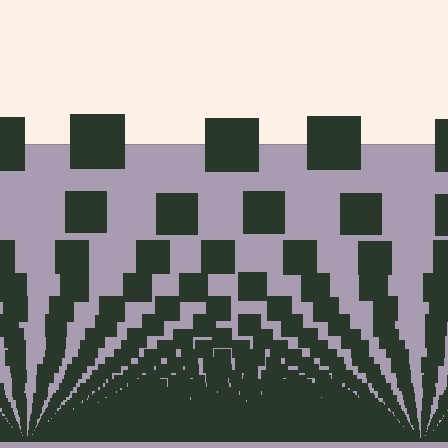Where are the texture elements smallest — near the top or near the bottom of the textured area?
Near the bottom.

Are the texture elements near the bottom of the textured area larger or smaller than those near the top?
Smaller. The gradient is inverted — elements near the bottom are smaller and denser.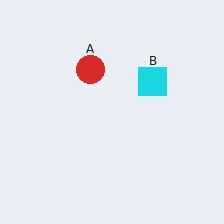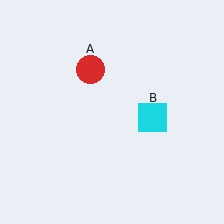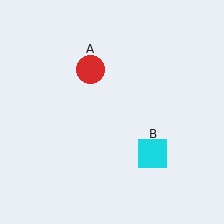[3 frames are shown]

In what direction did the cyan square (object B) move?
The cyan square (object B) moved down.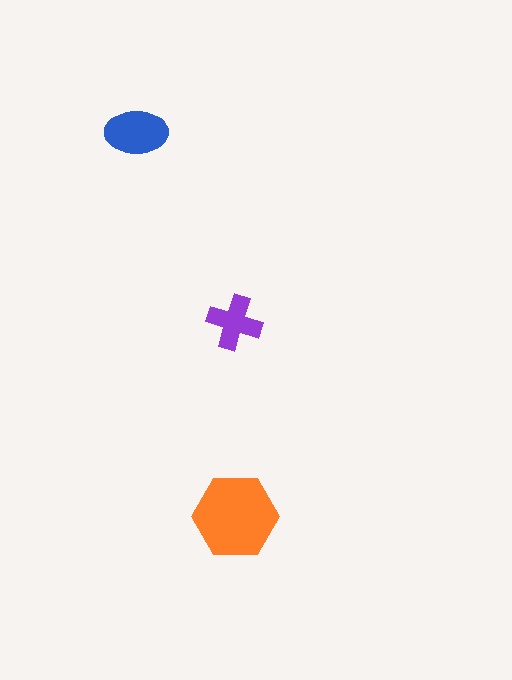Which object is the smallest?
The purple cross.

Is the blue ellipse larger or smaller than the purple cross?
Larger.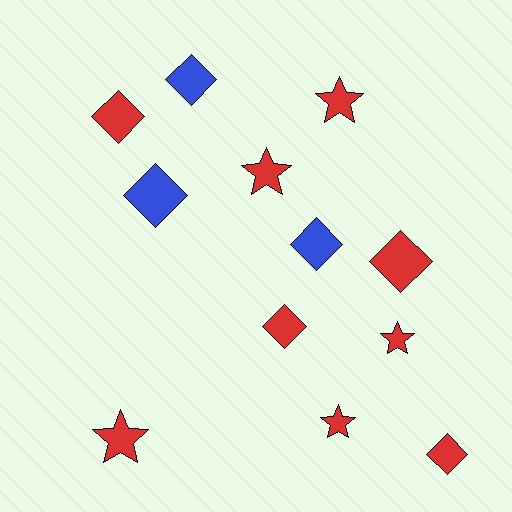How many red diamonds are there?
There are 4 red diamonds.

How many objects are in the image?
There are 12 objects.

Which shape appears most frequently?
Diamond, with 7 objects.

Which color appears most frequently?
Red, with 9 objects.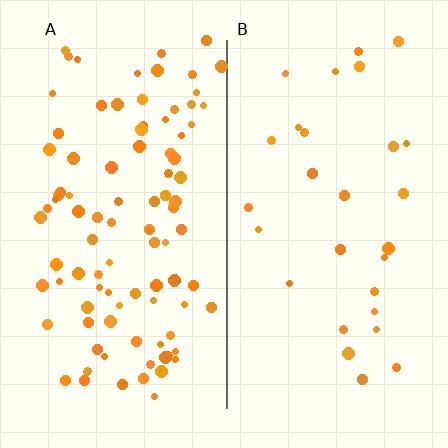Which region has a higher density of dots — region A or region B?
A (the left).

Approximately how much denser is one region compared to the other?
Approximately 3.3× — region A over region B.